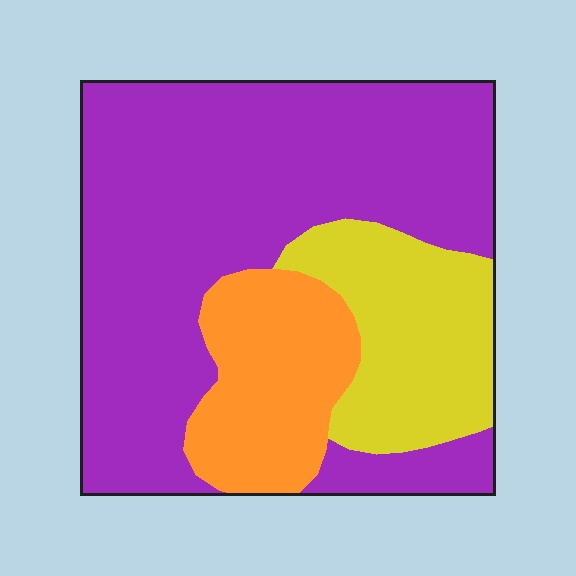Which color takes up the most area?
Purple, at roughly 65%.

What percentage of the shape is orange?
Orange covers around 20% of the shape.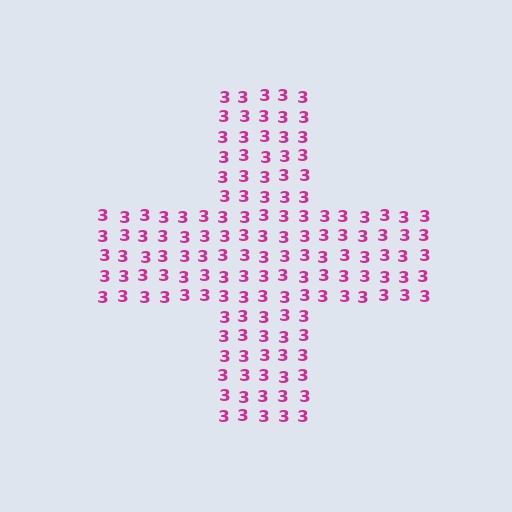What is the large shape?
The large shape is a cross.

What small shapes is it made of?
It is made of small digit 3's.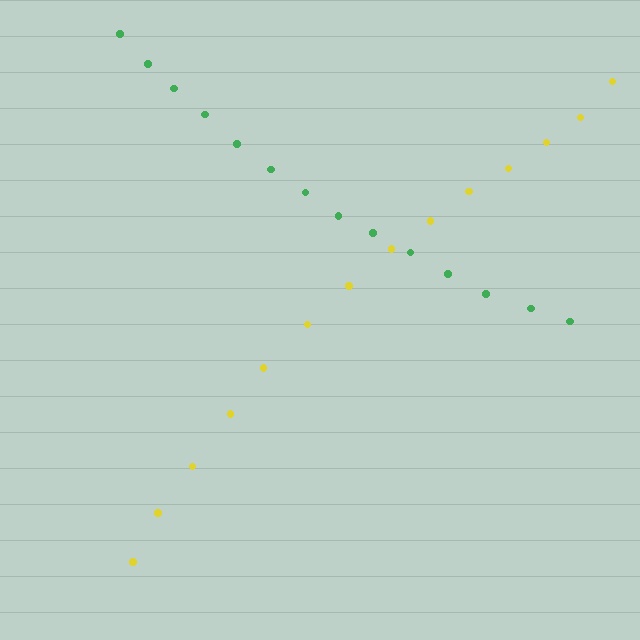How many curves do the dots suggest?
There are 2 distinct paths.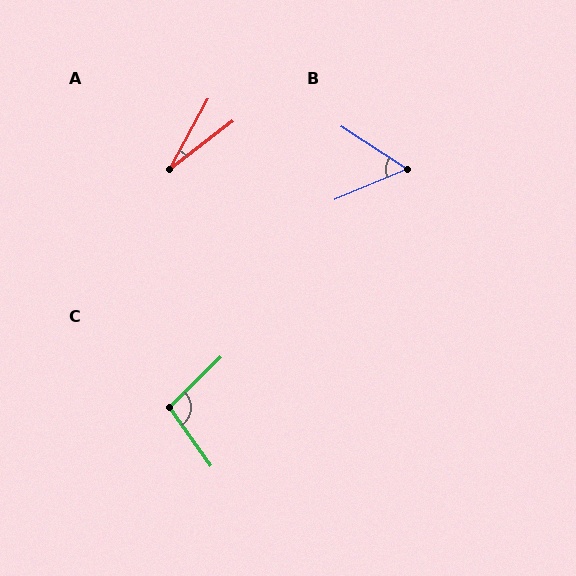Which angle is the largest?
C, at approximately 99 degrees.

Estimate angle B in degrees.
Approximately 56 degrees.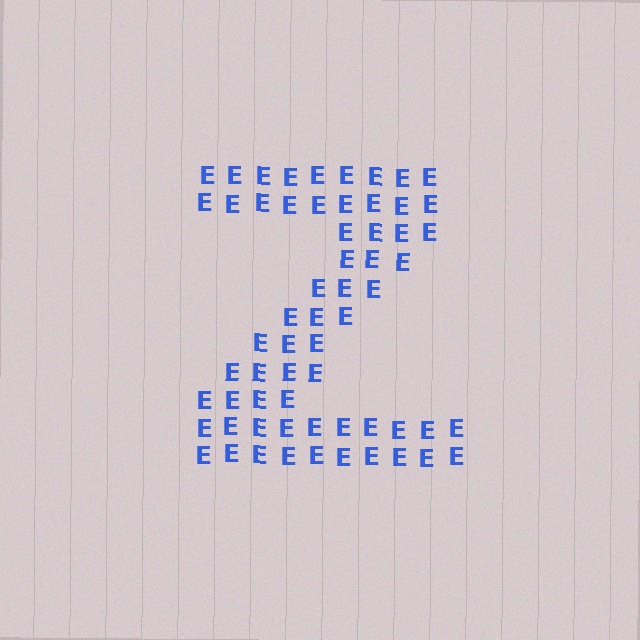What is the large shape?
The large shape is the letter Z.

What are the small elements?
The small elements are letter E's.